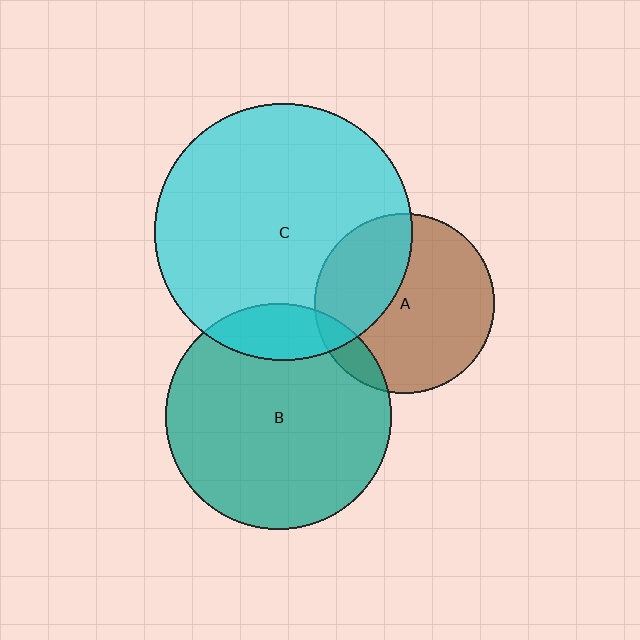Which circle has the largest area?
Circle C (cyan).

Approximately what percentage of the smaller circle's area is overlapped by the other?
Approximately 35%.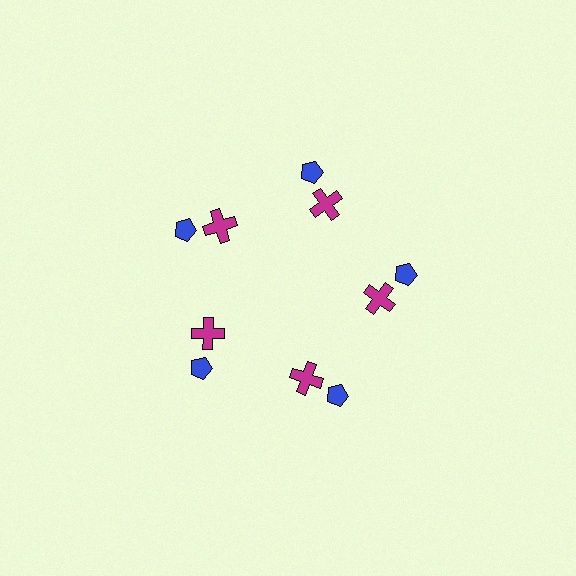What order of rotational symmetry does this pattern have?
This pattern has 5-fold rotational symmetry.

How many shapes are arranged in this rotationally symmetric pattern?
There are 10 shapes, arranged in 5 groups of 2.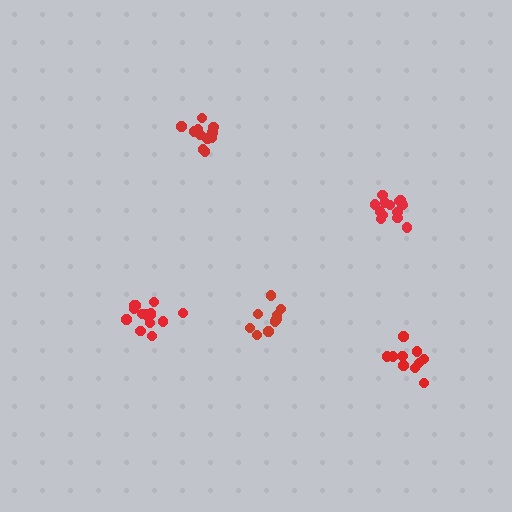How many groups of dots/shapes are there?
There are 5 groups.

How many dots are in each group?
Group 1: 10 dots, Group 2: 10 dots, Group 3: 15 dots, Group 4: 11 dots, Group 5: 14 dots (60 total).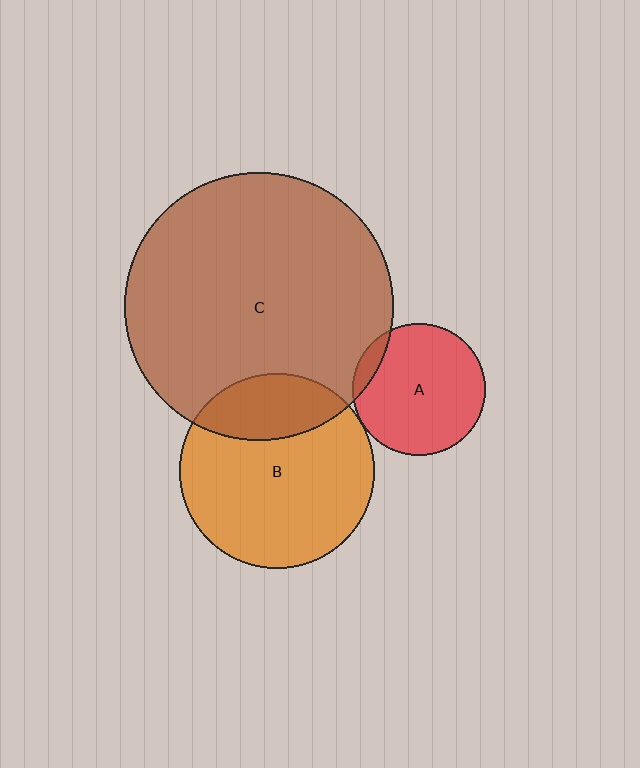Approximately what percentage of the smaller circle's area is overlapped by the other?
Approximately 5%.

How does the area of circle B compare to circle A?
Approximately 2.2 times.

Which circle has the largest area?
Circle C (brown).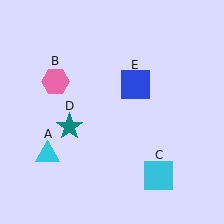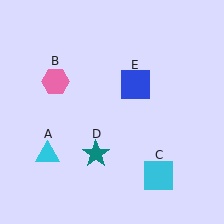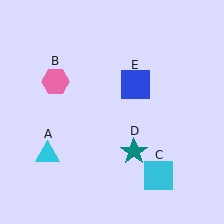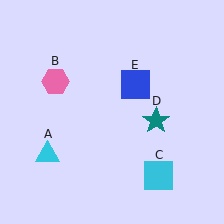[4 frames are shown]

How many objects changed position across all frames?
1 object changed position: teal star (object D).